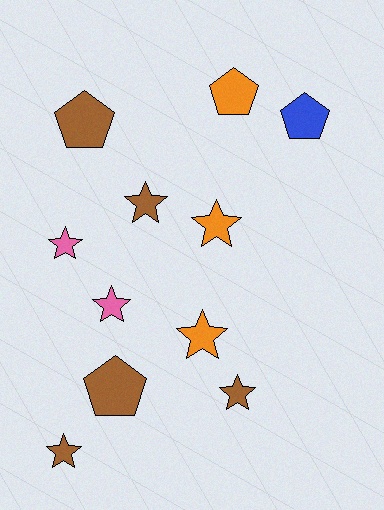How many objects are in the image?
There are 11 objects.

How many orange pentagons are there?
There is 1 orange pentagon.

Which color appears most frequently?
Brown, with 5 objects.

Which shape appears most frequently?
Star, with 7 objects.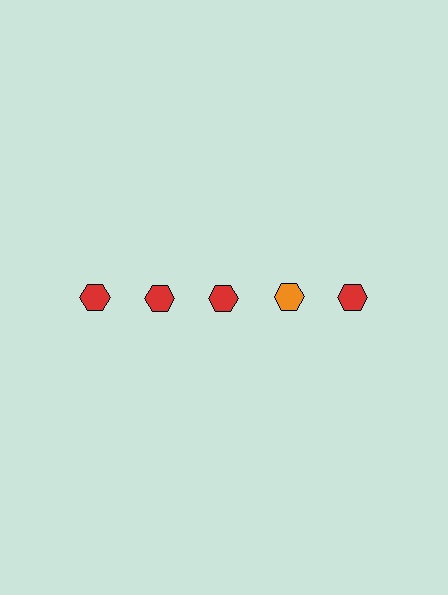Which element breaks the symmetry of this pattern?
The orange hexagon in the top row, second from right column breaks the symmetry. All other shapes are red hexagons.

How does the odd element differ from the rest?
It has a different color: orange instead of red.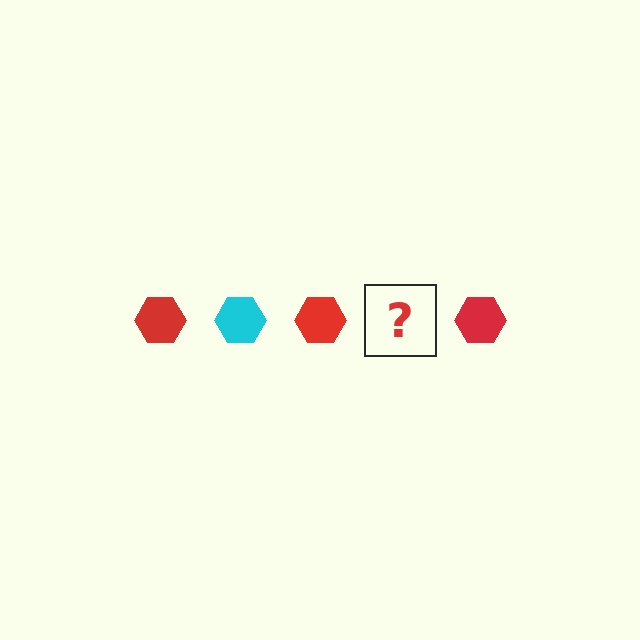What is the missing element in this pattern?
The missing element is a cyan hexagon.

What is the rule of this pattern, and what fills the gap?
The rule is that the pattern cycles through red, cyan hexagons. The gap should be filled with a cyan hexagon.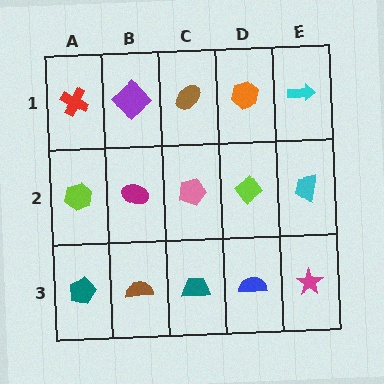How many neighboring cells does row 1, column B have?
3.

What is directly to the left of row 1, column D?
A brown ellipse.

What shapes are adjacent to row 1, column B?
A magenta ellipse (row 2, column B), a red cross (row 1, column A), a brown ellipse (row 1, column C).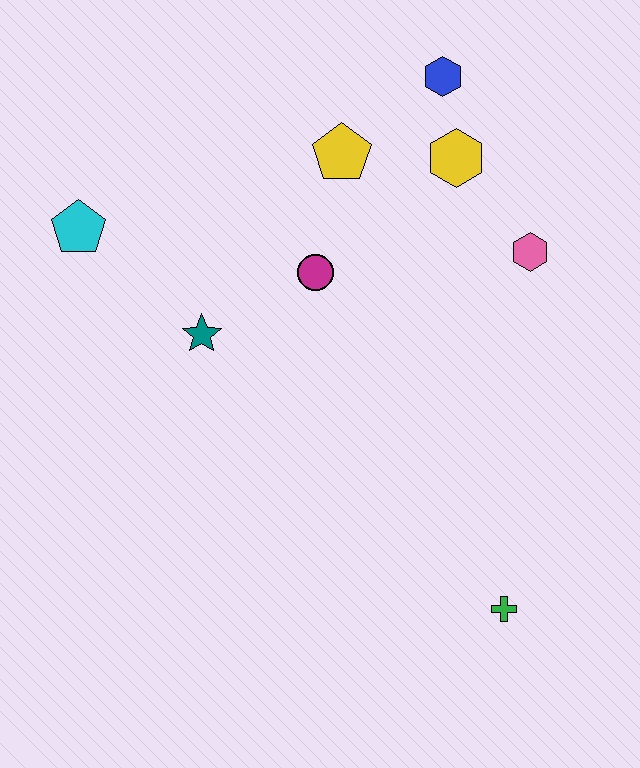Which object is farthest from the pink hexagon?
The cyan pentagon is farthest from the pink hexagon.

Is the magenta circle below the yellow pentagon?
Yes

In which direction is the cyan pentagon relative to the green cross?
The cyan pentagon is to the left of the green cross.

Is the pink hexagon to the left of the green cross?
No